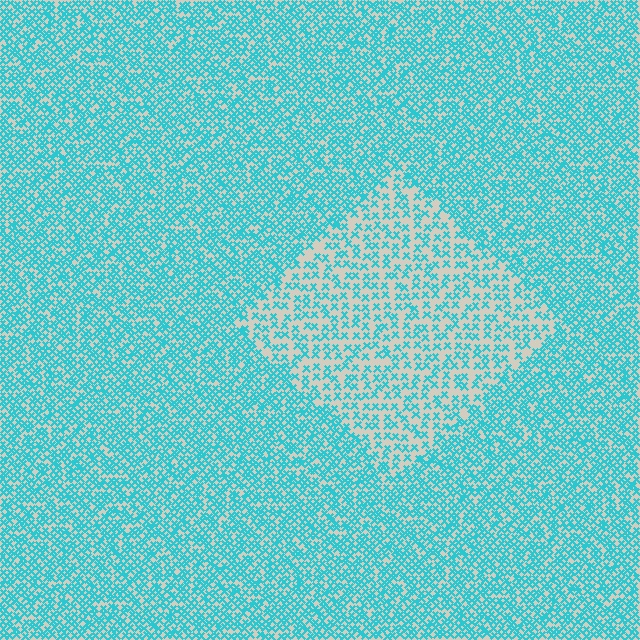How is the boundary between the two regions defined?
The boundary is defined by a change in element density (approximately 2.0x ratio). All elements are the same color, size, and shape.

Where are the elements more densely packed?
The elements are more densely packed outside the diamond boundary.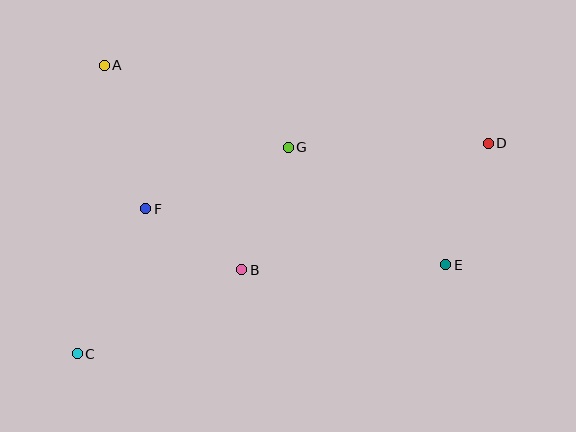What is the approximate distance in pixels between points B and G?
The distance between B and G is approximately 131 pixels.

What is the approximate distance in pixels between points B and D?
The distance between B and D is approximately 277 pixels.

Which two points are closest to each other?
Points B and F are closest to each other.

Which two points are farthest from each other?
Points C and D are farthest from each other.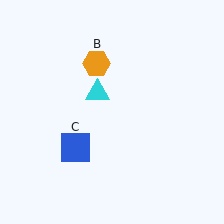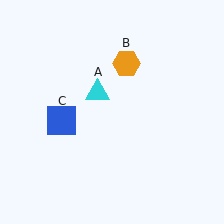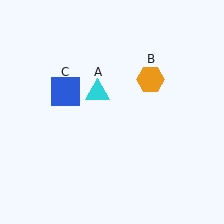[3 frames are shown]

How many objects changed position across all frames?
2 objects changed position: orange hexagon (object B), blue square (object C).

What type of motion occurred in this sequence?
The orange hexagon (object B), blue square (object C) rotated clockwise around the center of the scene.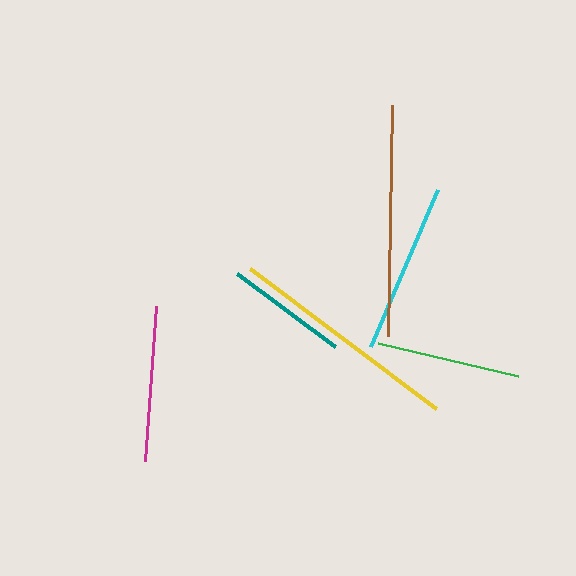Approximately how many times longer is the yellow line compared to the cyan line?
The yellow line is approximately 1.4 times the length of the cyan line.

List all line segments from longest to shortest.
From longest to shortest: yellow, brown, cyan, magenta, green, teal.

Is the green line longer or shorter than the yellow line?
The yellow line is longer than the green line.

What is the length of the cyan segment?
The cyan segment is approximately 170 pixels long.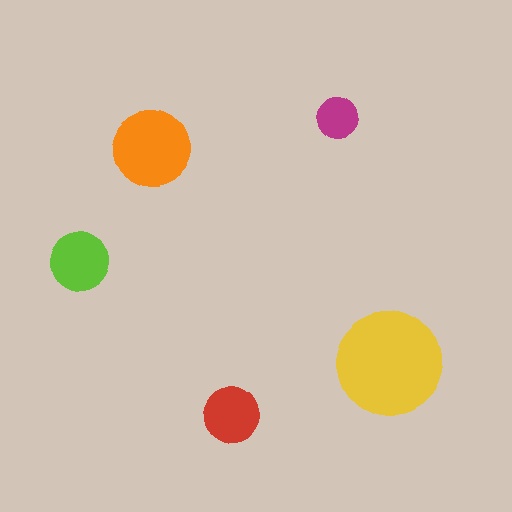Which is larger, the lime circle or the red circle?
The lime one.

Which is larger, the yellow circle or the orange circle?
The yellow one.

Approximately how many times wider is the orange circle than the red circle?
About 1.5 times wider.